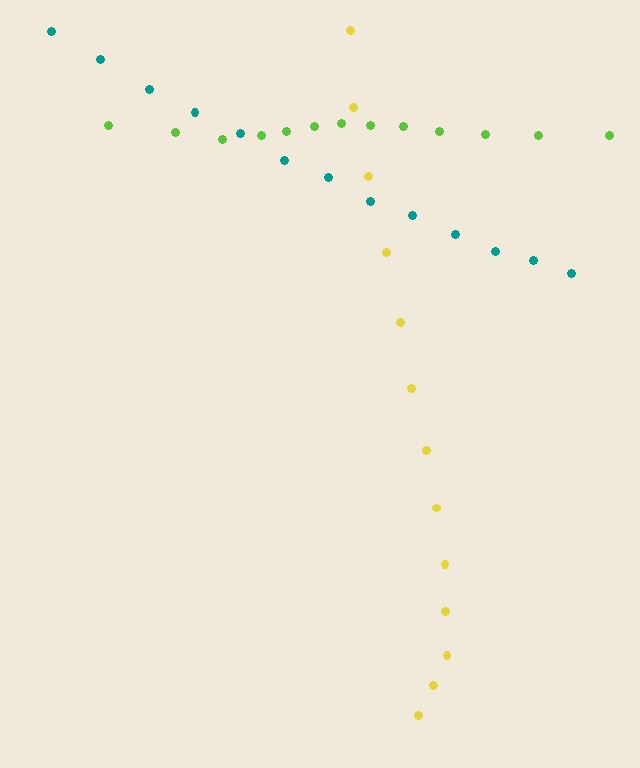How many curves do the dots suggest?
There are 3 distinct paths.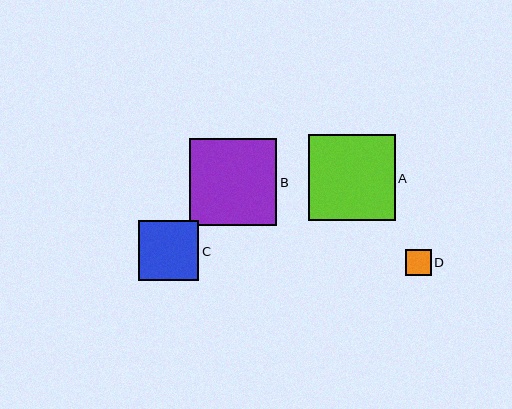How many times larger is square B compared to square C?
Square B is approximately 1.4 times the size of square C.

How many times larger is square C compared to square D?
Square C is approximately 2.4 times the size of square D.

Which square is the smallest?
Square D is the smallest with a size of approximately 26 pixels.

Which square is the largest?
Square B is the largest with a size of approximately 87 pixels.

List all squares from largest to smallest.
From largest to smallest: B, A, C, D.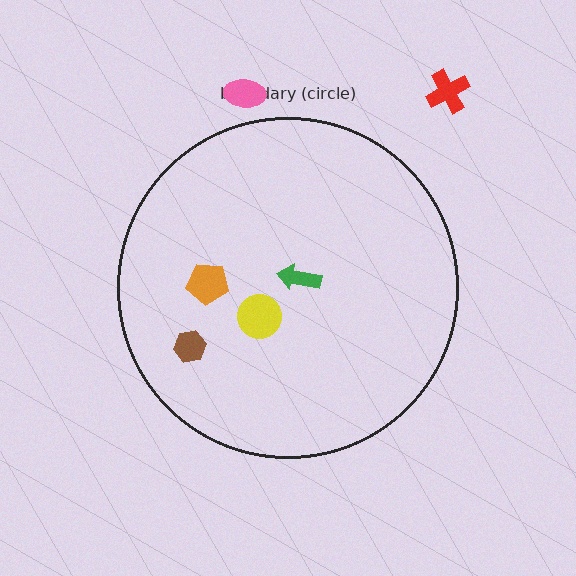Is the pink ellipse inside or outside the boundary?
Outside.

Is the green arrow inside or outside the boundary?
Inside.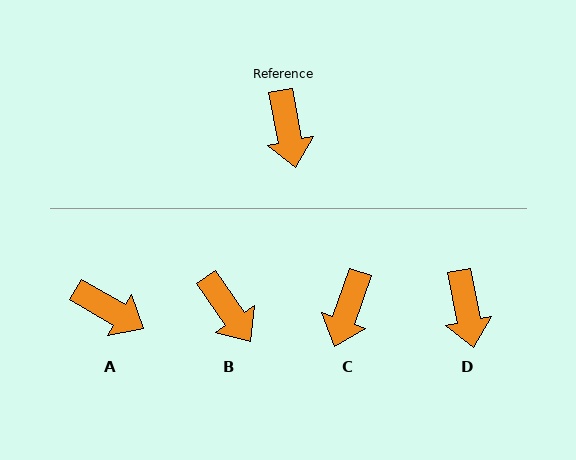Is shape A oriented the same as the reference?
No, it is off by about 49 degrees.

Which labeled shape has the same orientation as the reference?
D.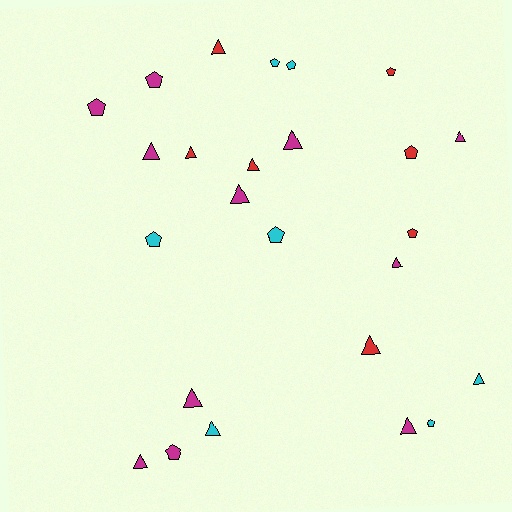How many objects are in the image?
There are 25 objects.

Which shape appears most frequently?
Triangle, with 14 objects.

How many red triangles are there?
There are 4 red triangles.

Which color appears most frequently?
Magenta, with 11 objects.